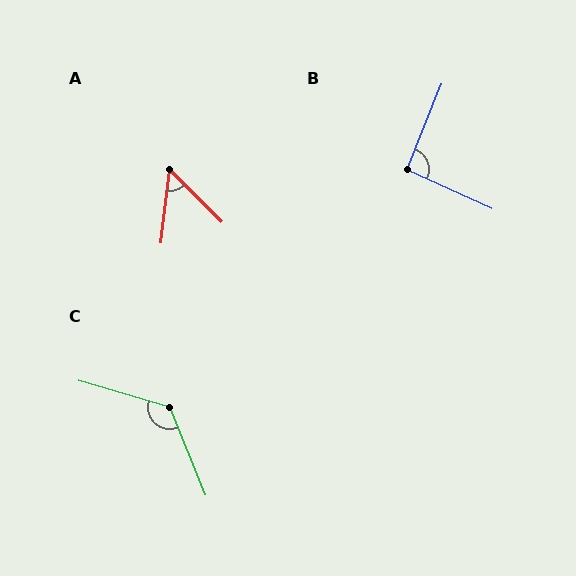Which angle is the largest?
C, at approximately 128 degrees.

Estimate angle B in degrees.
Approximately 92 degrees.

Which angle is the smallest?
A, at approximately 51 degrees.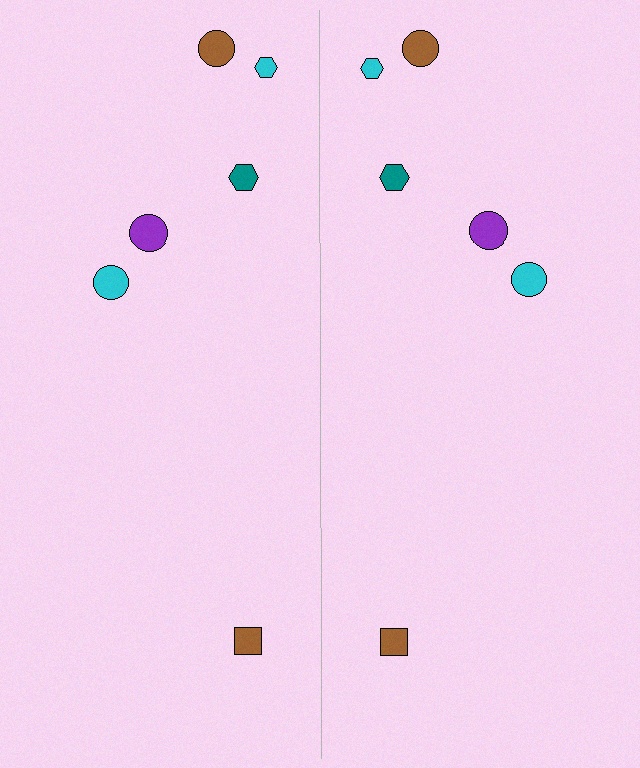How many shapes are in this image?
There are 12 shapes in this image.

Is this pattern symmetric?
Yes, this pattern has bilateral (reflection) symmetry.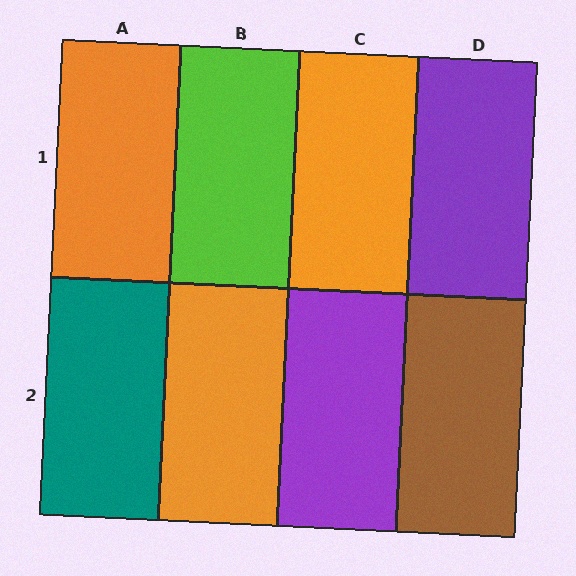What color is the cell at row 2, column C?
Purple.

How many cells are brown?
1 cell is brown.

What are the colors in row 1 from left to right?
Orange, lime, orange, purple.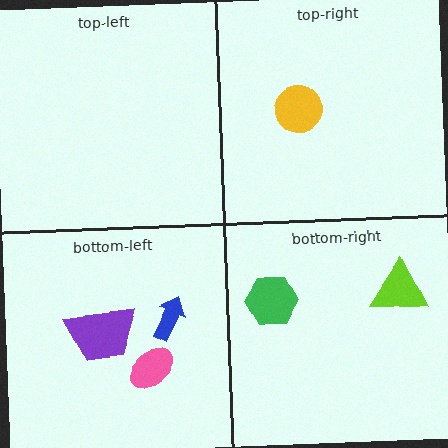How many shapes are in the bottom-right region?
2.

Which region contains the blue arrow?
The bottom-left region.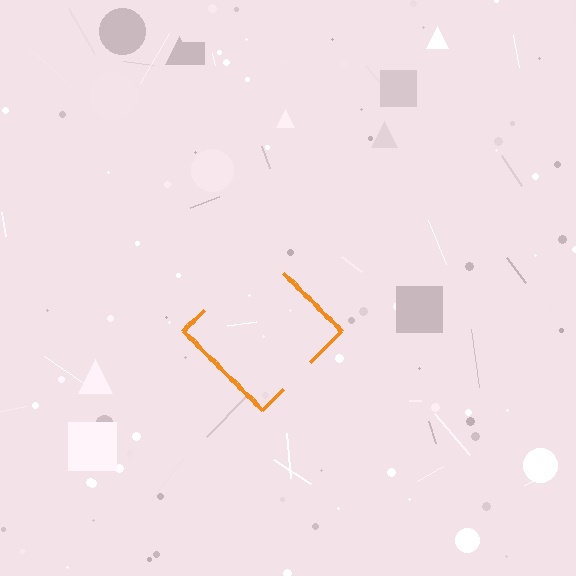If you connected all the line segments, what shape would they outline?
They would outline a diamond.